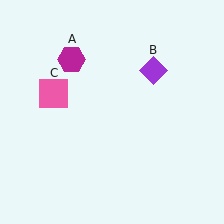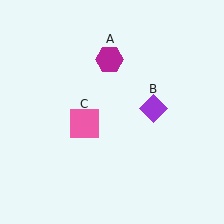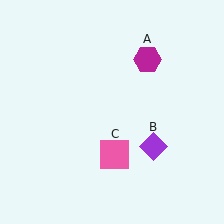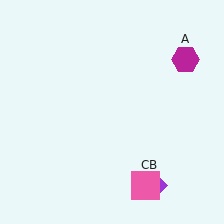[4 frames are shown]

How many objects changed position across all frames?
3 objects changed position: magenta hexagon (object A), purple diamond (object B), pink square (object C).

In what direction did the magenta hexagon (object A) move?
The magenta hexagon (object A) moved right.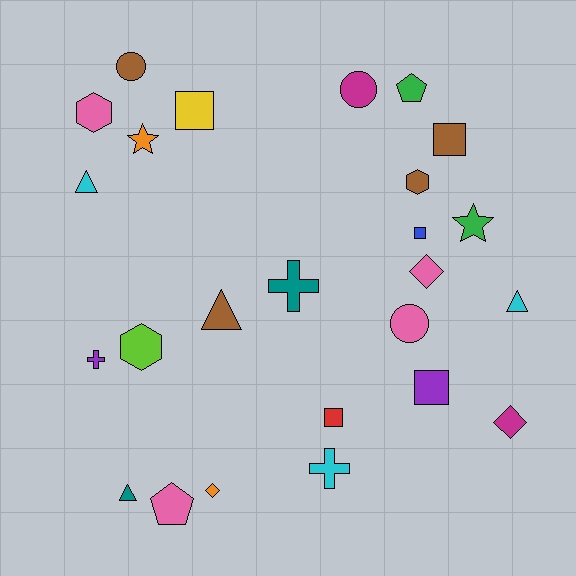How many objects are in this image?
There are 25 objects.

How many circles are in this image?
There are 3 circles.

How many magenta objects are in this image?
There are 2 magenta objects.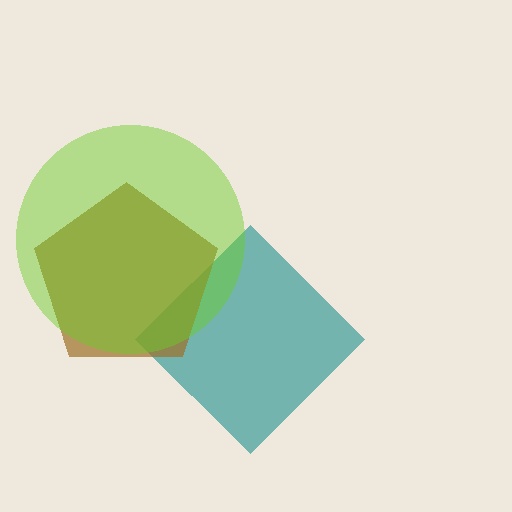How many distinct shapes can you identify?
There are 3 distinct shapes: a teal diamond, a brown pentagon, a lime circle.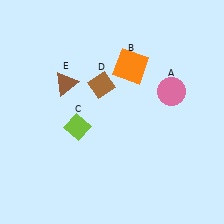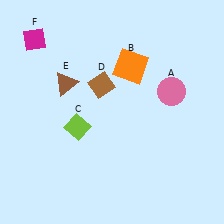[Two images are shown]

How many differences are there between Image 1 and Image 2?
There is 1 difference between the two images.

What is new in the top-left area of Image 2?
A magenta diamond (F) was added in the top-left area of Image 2.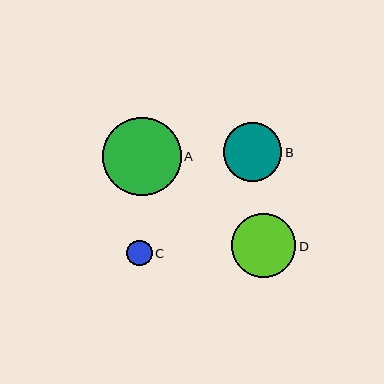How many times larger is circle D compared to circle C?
Circle D is approximately 2.5 times the size of circle C.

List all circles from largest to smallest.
From largest to smallest: A, D, B, C.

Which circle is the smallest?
Circle C is the smallest with a size of approximately 26 pixels.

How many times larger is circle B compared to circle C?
Circle B is approximately 2.3 times the size of circle C.